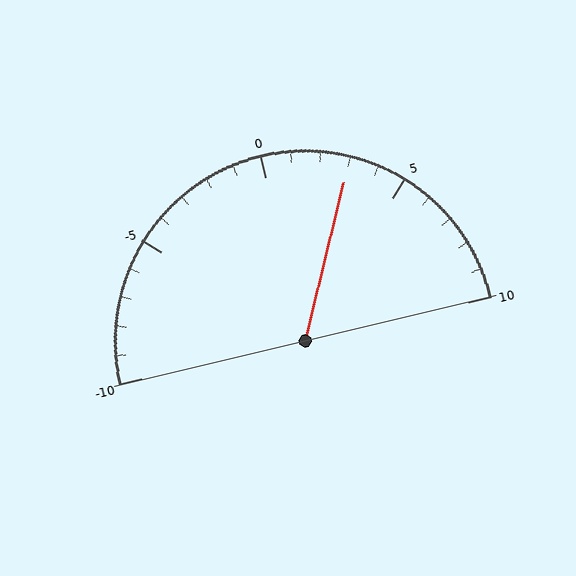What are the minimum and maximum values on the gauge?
The gauge ranges from -10 to 10.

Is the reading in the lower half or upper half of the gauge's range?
The reading is in the upper half of the range (-10 to 10).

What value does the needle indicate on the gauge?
The needle indicates approximately 3.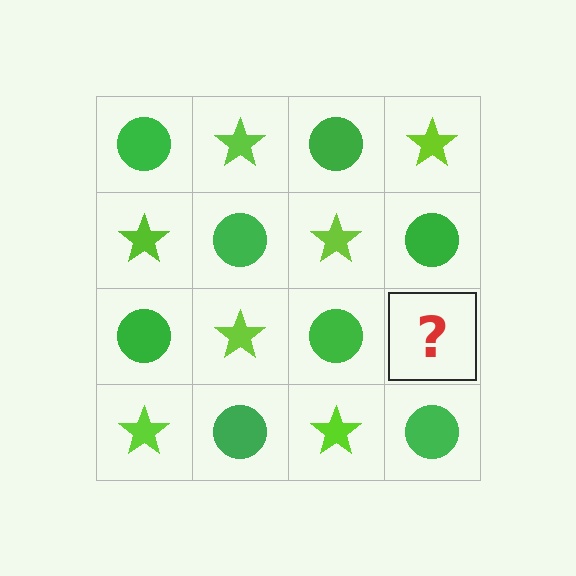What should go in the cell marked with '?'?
The missing cell should contain a lime star.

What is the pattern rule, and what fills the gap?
The rule is that it alternates green circle and lime star in a checkerboard pattern. The gap should be filled with a lime star.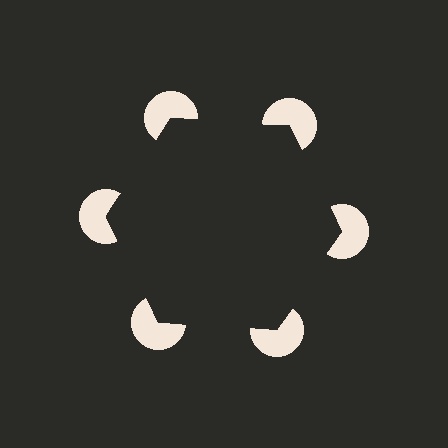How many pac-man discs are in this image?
There are 6 — one at each vertex of the illusory hexagon.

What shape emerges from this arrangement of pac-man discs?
An illusory hexagon — its edges are inferred from the aligned wedge cuts in the pac-man discs, not physically drawn.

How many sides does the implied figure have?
6 sides.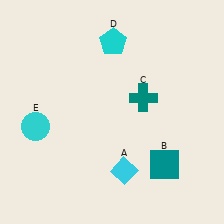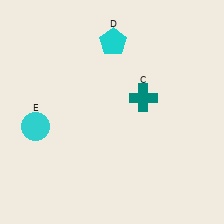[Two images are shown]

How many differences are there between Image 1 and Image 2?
There are 2 differences between the two images.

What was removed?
The cyan diamond (A), the teal square (B) were removed in Image 2.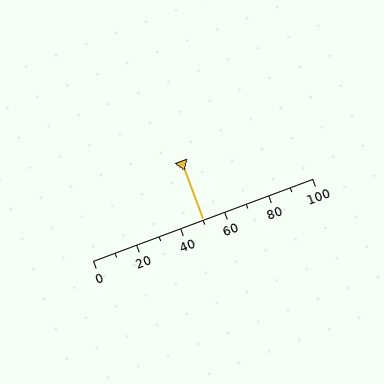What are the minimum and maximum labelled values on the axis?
The axis runs from 0 to 100.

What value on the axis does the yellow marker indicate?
The marker indicates approximately 50.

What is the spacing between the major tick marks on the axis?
The major ticks are spaced 20 apart.